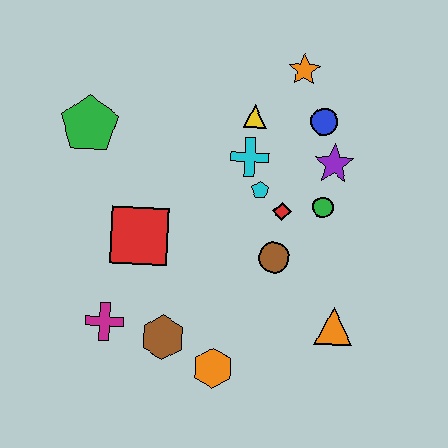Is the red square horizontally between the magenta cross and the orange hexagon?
Yes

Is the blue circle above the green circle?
Yes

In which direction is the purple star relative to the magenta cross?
The purple star is to the right of the magenta cross.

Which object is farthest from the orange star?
The magenta cross is farthest from the orange star.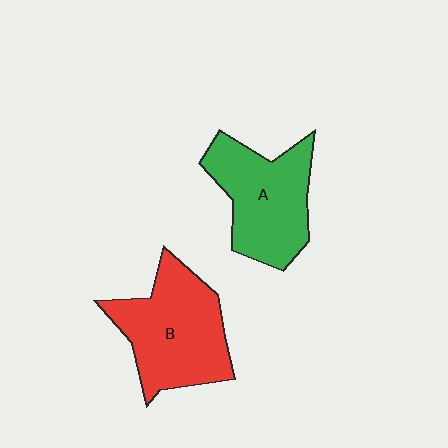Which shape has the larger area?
Shape B (red).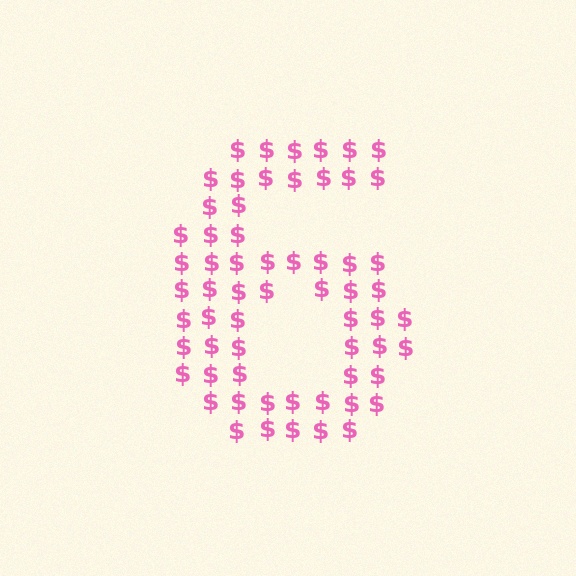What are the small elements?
The small elements are dollar signs.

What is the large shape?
The large shape is the digit 6.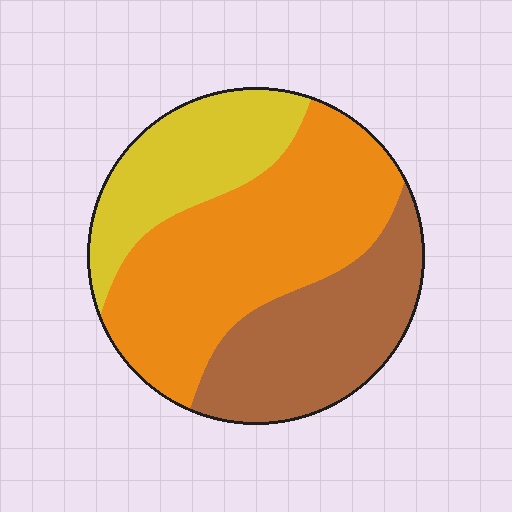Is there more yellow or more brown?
Brown.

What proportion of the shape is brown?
Brown covers around 30% of the shape.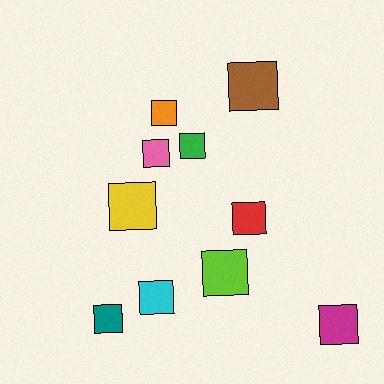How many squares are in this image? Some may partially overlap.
There are 10 squares.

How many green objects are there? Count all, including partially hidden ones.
There is 1 green object.